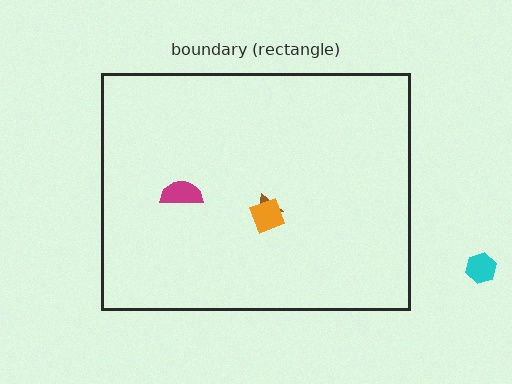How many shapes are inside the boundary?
3 inside, 1 outside.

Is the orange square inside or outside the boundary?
Inside.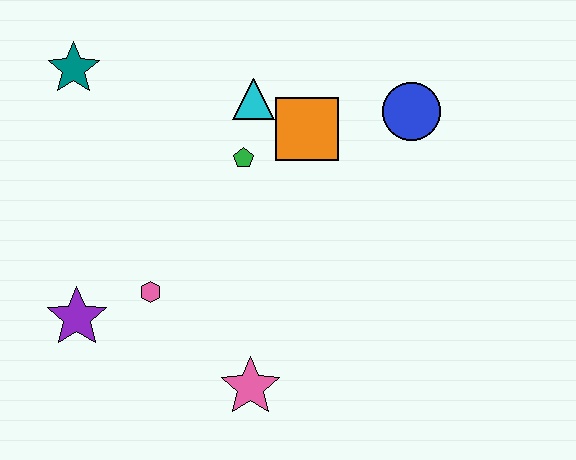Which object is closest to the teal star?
The cyan triangle is closest to the teal star.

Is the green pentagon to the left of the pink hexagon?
No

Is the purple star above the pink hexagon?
No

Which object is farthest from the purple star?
The blue circle is farthest from the purple star.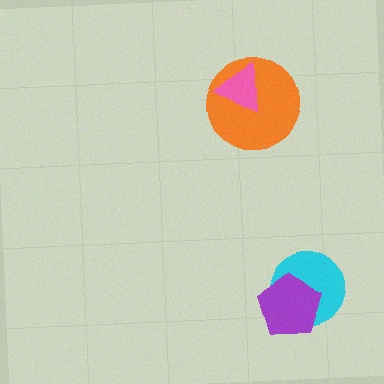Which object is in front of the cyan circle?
The purple pentagon is in front of the cyan circle.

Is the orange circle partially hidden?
Yes, it is partially covered by another shape.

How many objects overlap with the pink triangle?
1 object overlaps with the pink triangle.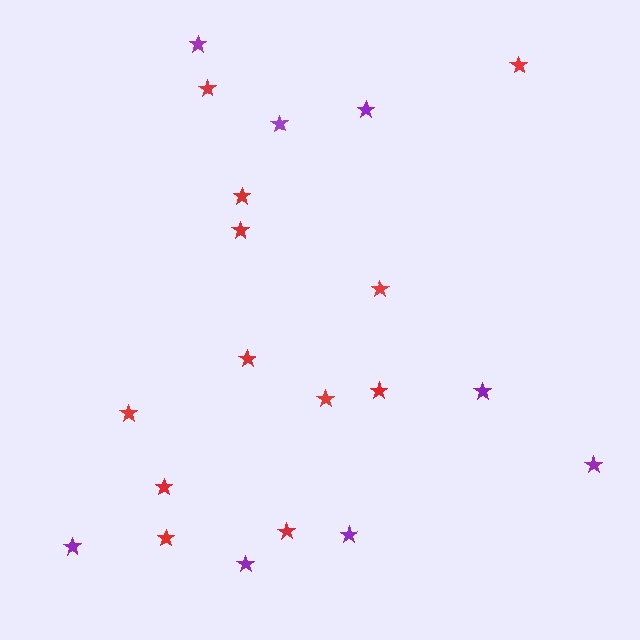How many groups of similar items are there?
There are 2 groups: one group of red stars (12) and one group of purple stars (8).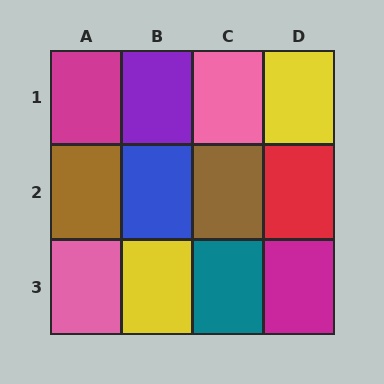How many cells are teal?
1 cell is teal.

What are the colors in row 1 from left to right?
Magenta, purple, pink, yellow.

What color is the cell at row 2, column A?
Brown.